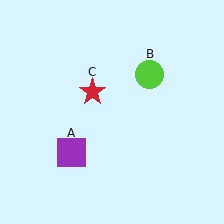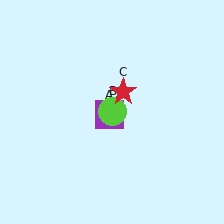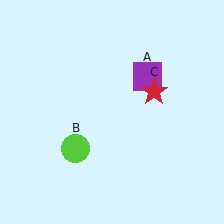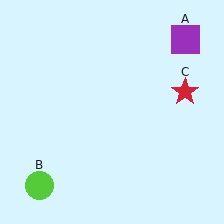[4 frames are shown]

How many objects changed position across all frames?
3 objects changed position: purple square (object A), lime circle (object B), red star (object C).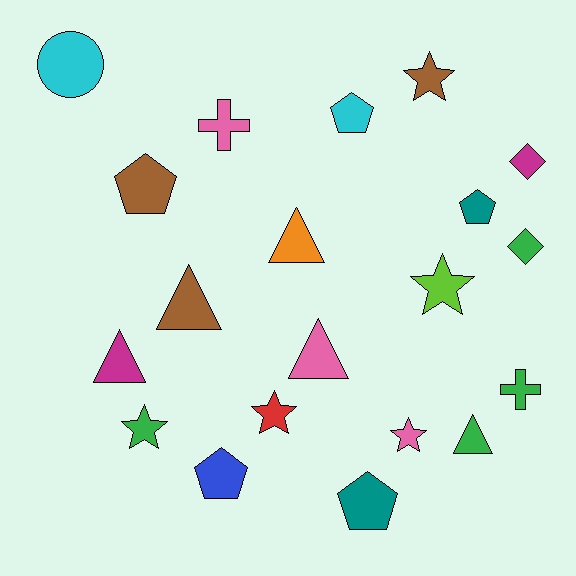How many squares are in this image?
There are no squares.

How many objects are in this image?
There are 20 objects.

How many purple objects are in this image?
There are no purple objects.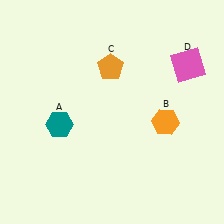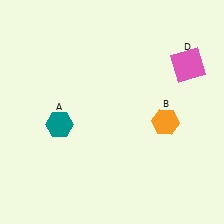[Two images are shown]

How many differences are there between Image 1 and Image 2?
There is 1 difference between the two images.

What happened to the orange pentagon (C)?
The orange pentagon (C) was removed in Image 2. It was in the top-left area of Image 1.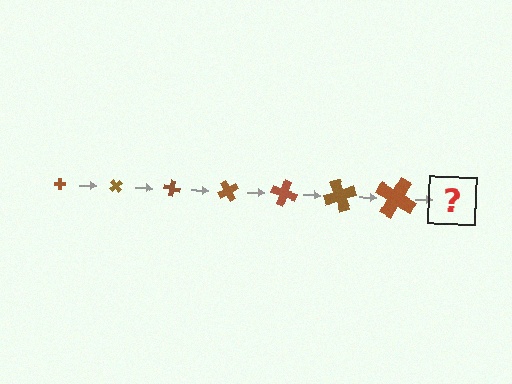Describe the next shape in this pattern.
It should be a cross, larger than the previous one and rotated 350 degrees from the start.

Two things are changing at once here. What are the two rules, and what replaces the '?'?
The two rules are that the cross grows larger each step and it rotates 50 degrees each step. The '?' should be a cross, larger than the previous one and rotated 350 degrees from the start.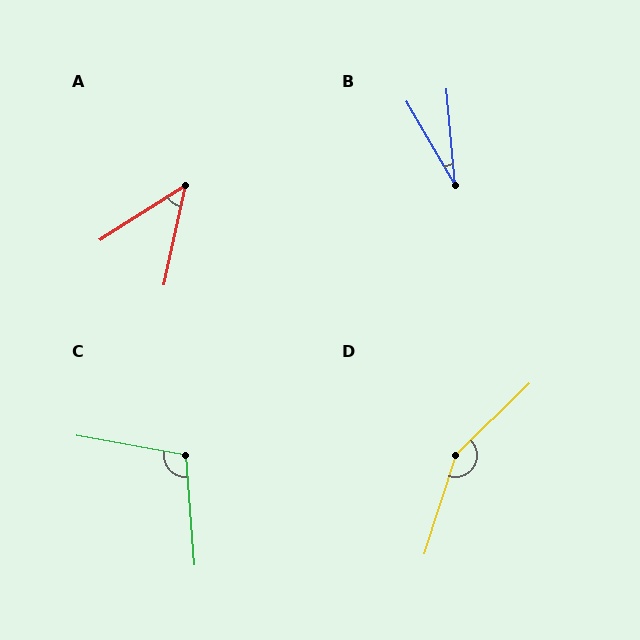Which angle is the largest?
D, at approximately 152 degrees.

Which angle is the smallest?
B, at approximately 25 degrees.